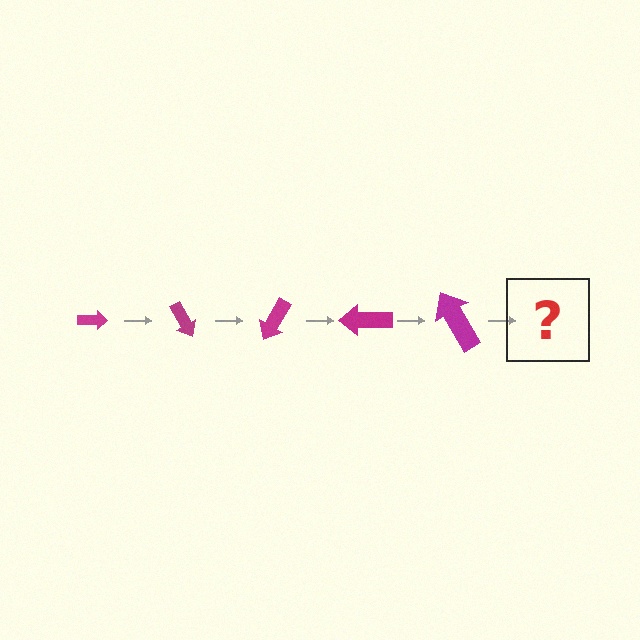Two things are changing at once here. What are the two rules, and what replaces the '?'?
The two rules are that the arrow grows larger each step and it rotates 60 degrees each step. The '?' should be an arrow, larger than the previous one and rotated 300 degrees from the start.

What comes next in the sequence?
The next element should be an arrow, larger than the previous one and rotated 300 degrees from the start.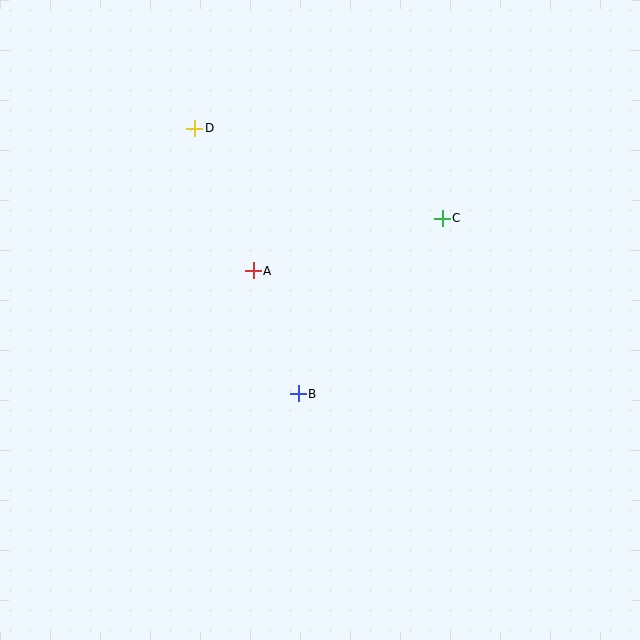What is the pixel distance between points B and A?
The distance between B and A is 131 pixels.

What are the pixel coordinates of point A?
Point A is at (253, 271).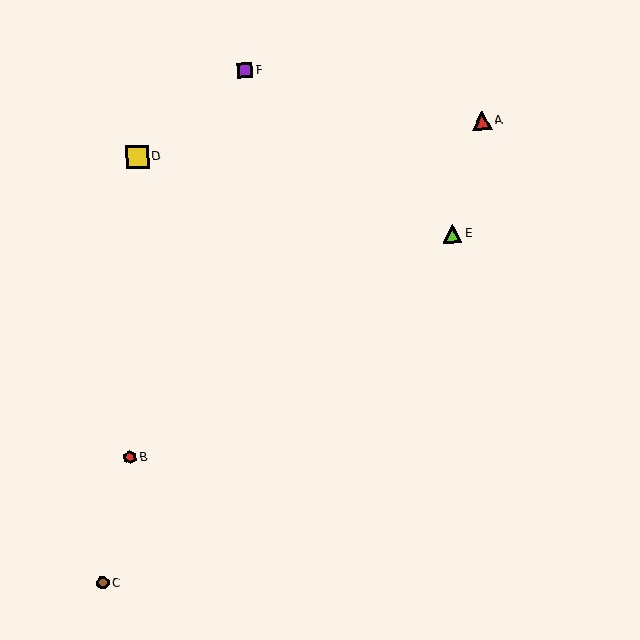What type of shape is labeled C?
Shape C is a brown circle.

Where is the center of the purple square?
The center of the purple square is at (244, 70).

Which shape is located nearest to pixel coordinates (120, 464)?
The red hexagon (labeled B) at (130, 457) is nearest to that location.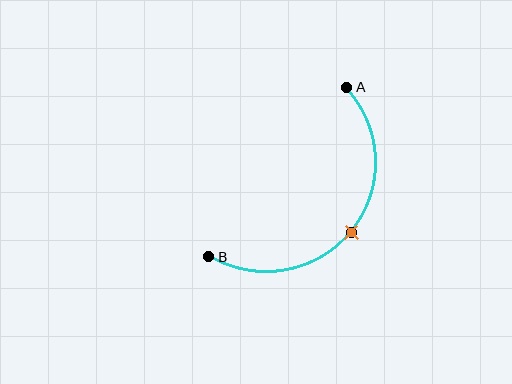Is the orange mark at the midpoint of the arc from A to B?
Yes. The orange mark lies on the arc at equal arc-length from both A and B — it is the arc midpoint.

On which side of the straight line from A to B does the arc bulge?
The arc bulges below and to the right of the straight line connecting A and B.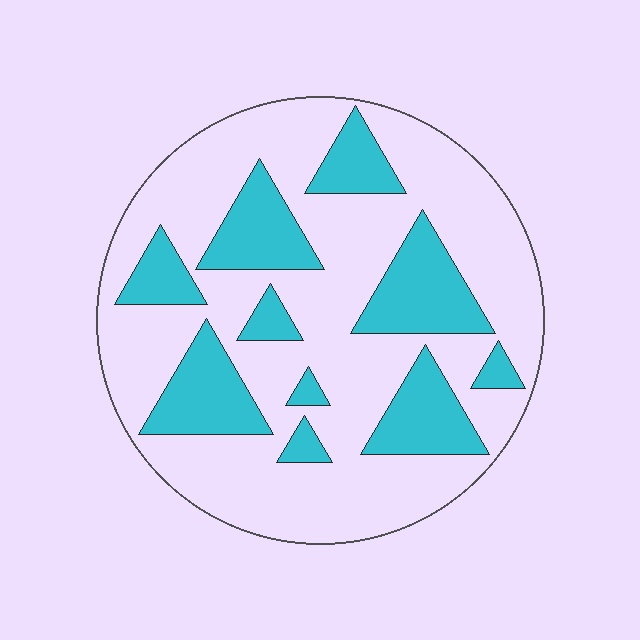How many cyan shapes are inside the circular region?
10.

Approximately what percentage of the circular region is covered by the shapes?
Approximately 30%.